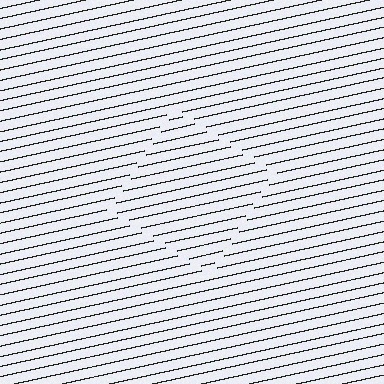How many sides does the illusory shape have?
4 sides — the line-ends trace a square.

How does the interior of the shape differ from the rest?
The interior of the shape contains the same grating, shifted by half a period — the contour is defined by the phase discontinuity where line-ends from the inner and outer gratings abut.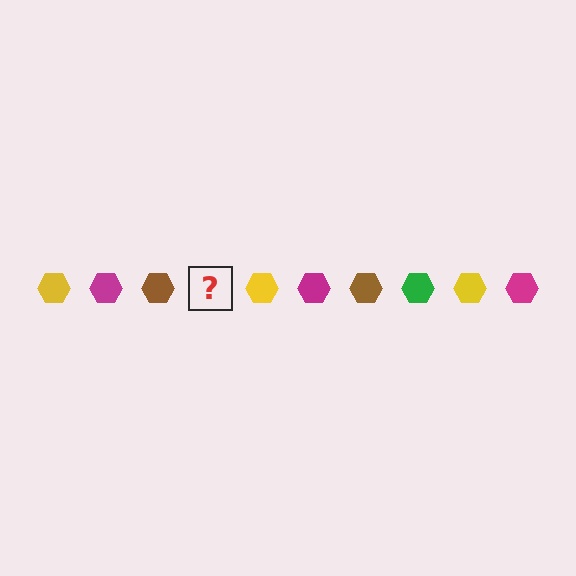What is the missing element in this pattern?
The missing element is a green hexagon.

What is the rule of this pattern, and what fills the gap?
The rule is that the pattern cycles through yellow, magenta, brown, green hexagons. The gap should be filled with a green hexagon.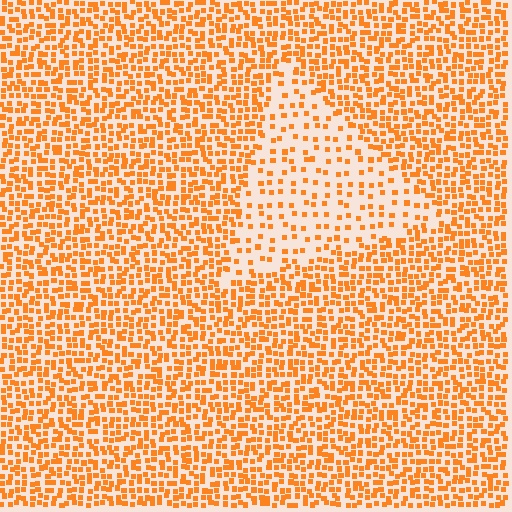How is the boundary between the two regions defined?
The boundary is defined by a change in element density (approximately 2.4x ratio). All elements are the same color, size, and shape.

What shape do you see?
I see a triangle.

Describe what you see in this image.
The image contains small orange elements arranged at two different densities. A triangle-shaped region is visible where the elements are less densely packed than the surrounding area.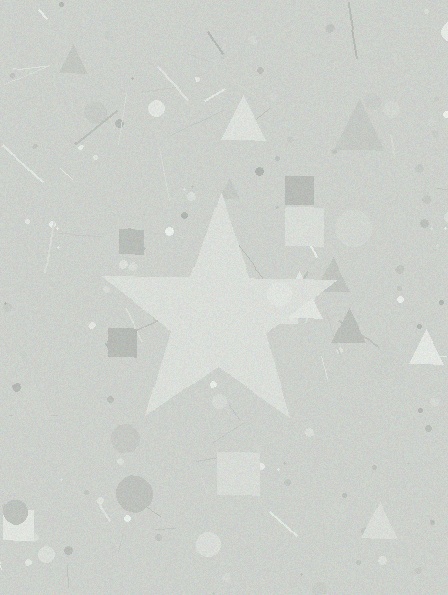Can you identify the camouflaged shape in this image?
The camouflaged shape is a star.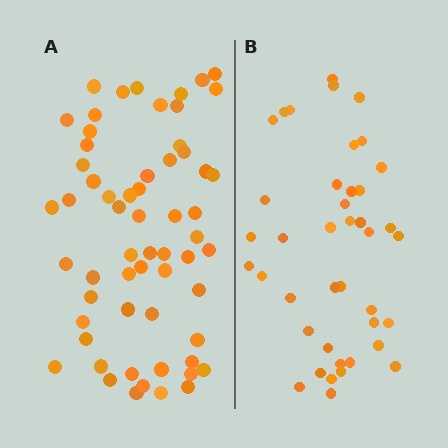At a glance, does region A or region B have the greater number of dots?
Region A (the left region) has more dots.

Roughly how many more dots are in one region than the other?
Region A has approximately 20 more dots than region B.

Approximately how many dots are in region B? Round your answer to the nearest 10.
About 40 dots. (The exact count is 41, which rounds to 40.)